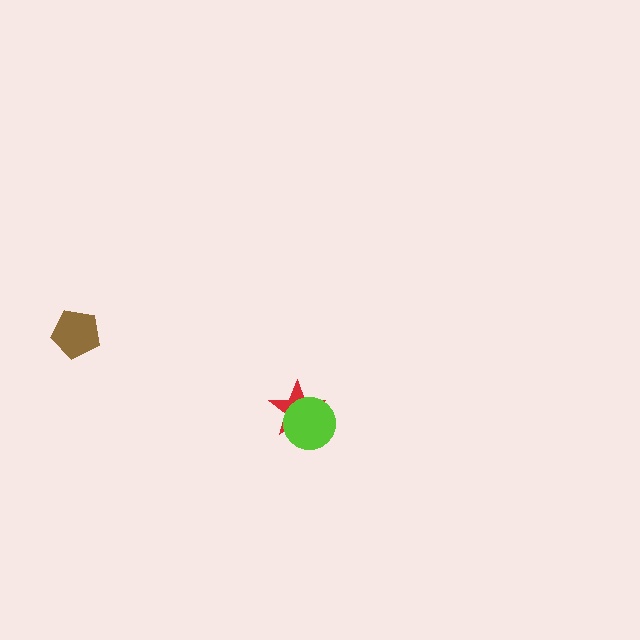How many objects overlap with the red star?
1 object overlaps with the red star.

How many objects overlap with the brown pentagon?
0 objects overlap with the brown pentagon.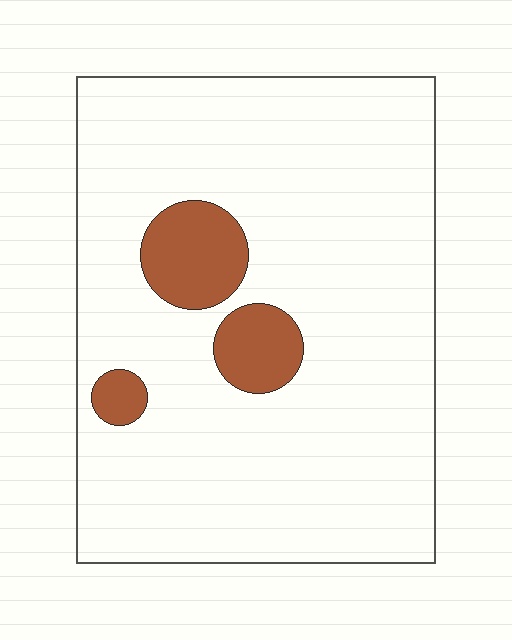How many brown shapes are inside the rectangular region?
3.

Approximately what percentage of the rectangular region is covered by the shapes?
Approximately 10%.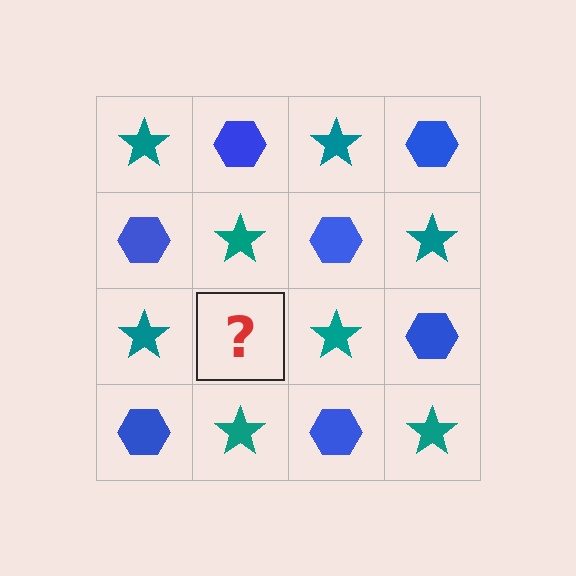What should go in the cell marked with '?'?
The missing cell should contain a blue hexagon.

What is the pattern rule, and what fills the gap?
The rule is that it alternates teal star and blue hexagon in a checkerboard pattern. The gap should be filled with a blue hexagon.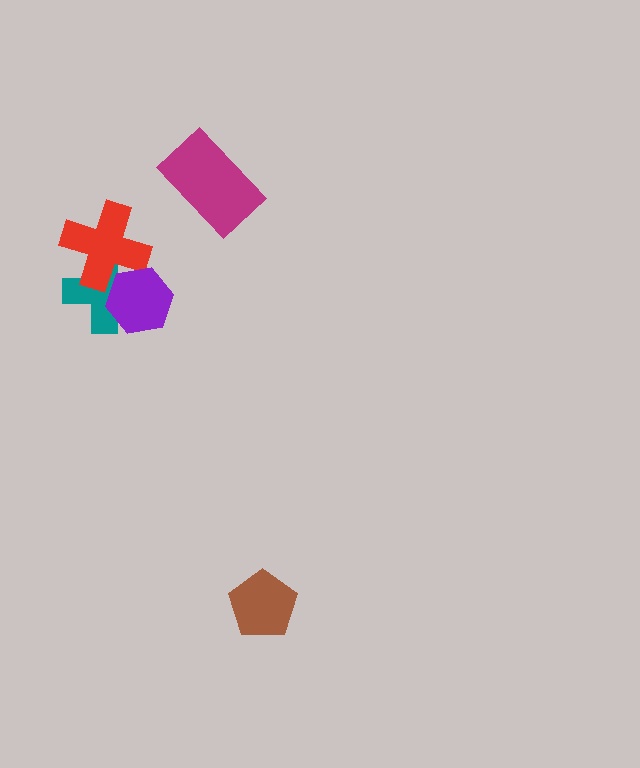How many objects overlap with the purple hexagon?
2 objects overlap with the purple hexagon.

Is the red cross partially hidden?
Yes, it is partially covered by another shape.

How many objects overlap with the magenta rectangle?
0 objects overlap with the magenta rectangle.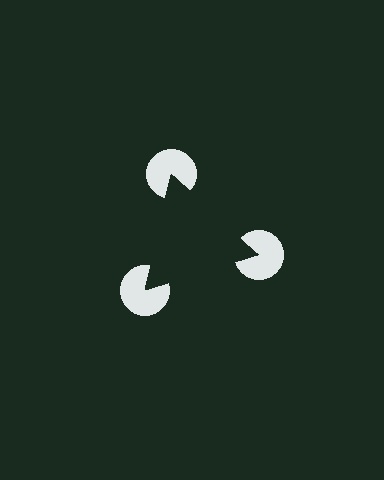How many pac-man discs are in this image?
There are 3 — one at each vertex of the illusory triangle.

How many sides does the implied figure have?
3 sides.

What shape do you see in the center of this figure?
An illusory triangle — its edges are inferred from the aligned wedge cuts in the pac-man discs, not physically drawn.